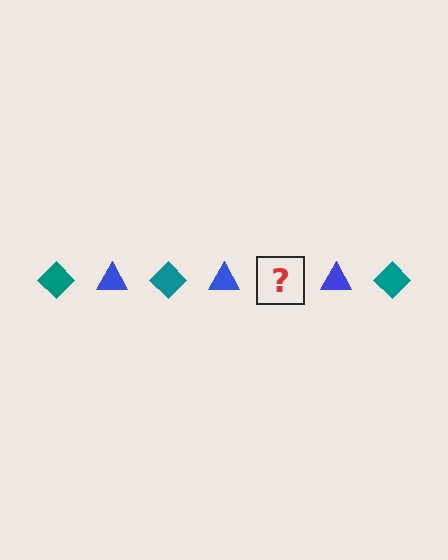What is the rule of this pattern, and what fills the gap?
The rule is that the pattern alternates between teal diamond and blue triangle. The gap should be filled with a teal diamond.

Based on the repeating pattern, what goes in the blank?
The blank should be a teal diamond.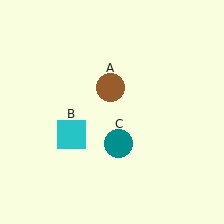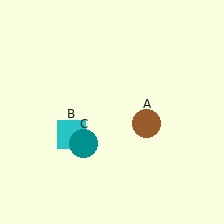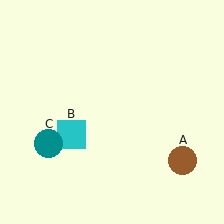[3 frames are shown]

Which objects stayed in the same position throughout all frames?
Cyan square (object B) remained stationary.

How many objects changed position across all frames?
2 objects changed position: brown circle (object A), teal circle (object C).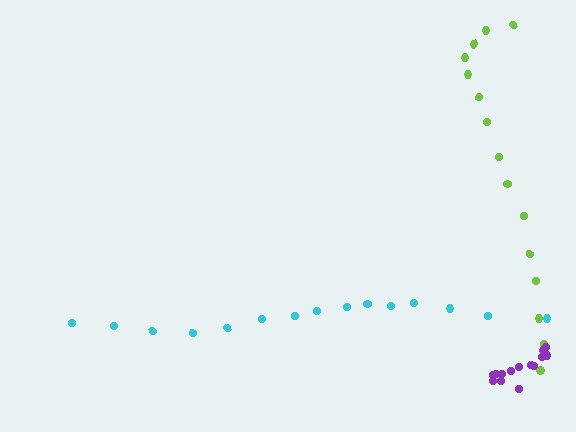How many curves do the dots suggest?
There are 3 distinct paths.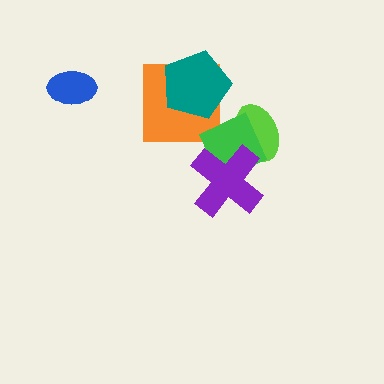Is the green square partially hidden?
Yes, it is partially covered by another shape.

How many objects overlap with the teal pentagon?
1 object overlaps with the teal pentagon.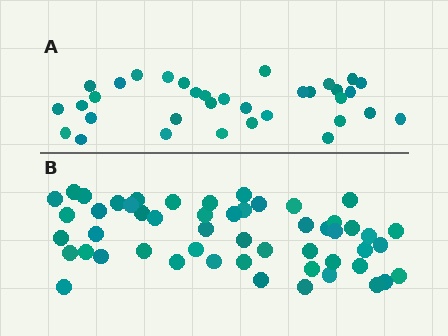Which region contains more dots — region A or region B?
Region B (the bottom region) has more dots.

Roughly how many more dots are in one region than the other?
Region B has approximately 20 more dots than region A.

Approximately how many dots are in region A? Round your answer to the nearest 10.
About 30 dots. (The exact count is 34, which rounds to 30.)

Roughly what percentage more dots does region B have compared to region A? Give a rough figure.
About 55% more.